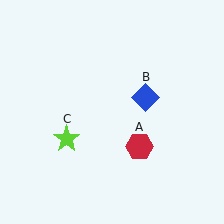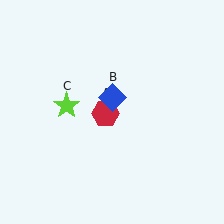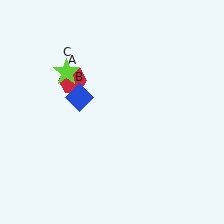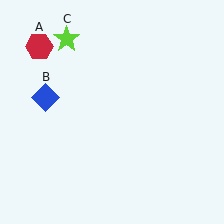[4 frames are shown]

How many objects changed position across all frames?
3 objects changed position: red hexagon (object A), blue diamond (object B), lime star (object C).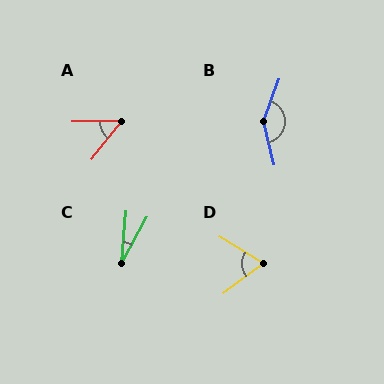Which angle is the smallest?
C, at approximately 24 degrees.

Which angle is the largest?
B, at approximately 146 degrees.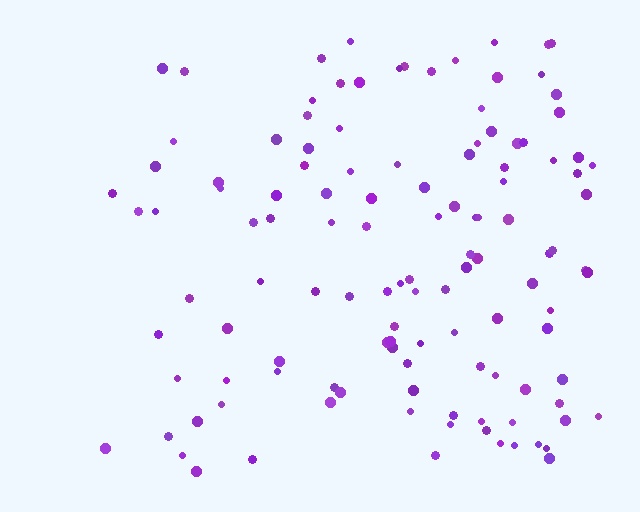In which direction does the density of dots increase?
From left to right, with the right side densest.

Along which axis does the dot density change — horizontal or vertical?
Horizontal.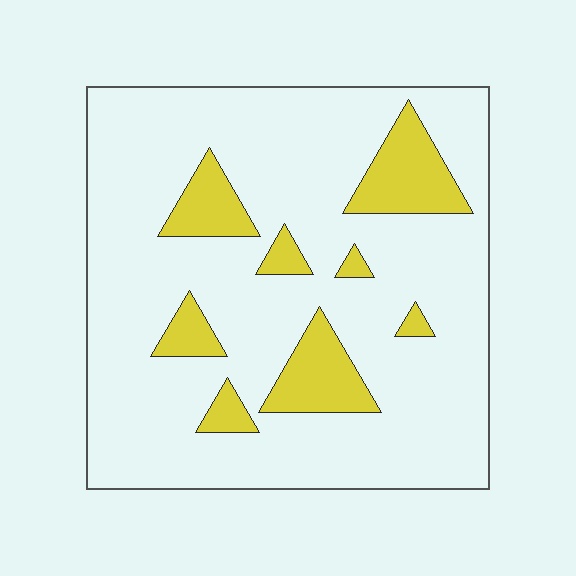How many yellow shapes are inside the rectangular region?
8.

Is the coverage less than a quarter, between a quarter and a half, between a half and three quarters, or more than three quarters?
Less than a quarter.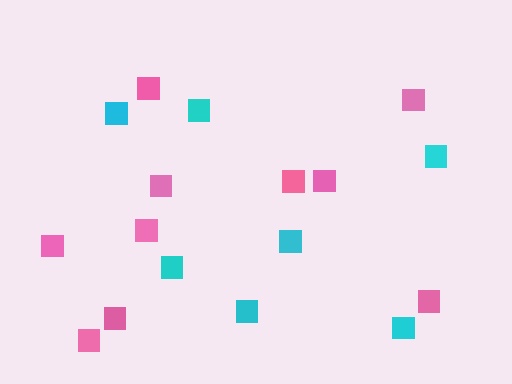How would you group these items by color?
There are 2 groups: one group of pink squares (10) and one group of cyan squares (7).